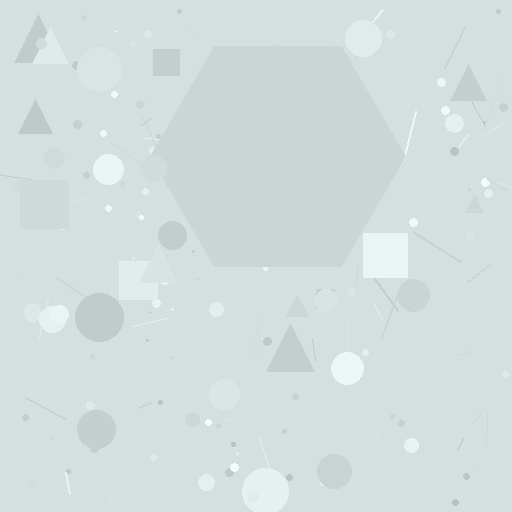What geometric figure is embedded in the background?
A hexagon is embedded in the background.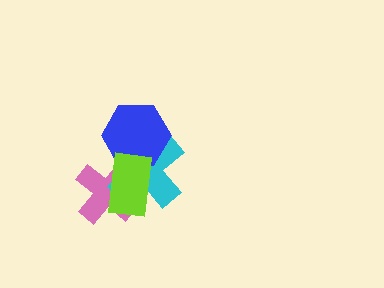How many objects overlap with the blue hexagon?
2 objects overlap with the blue hexagon.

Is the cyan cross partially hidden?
Yes, it is partially covered by another shape.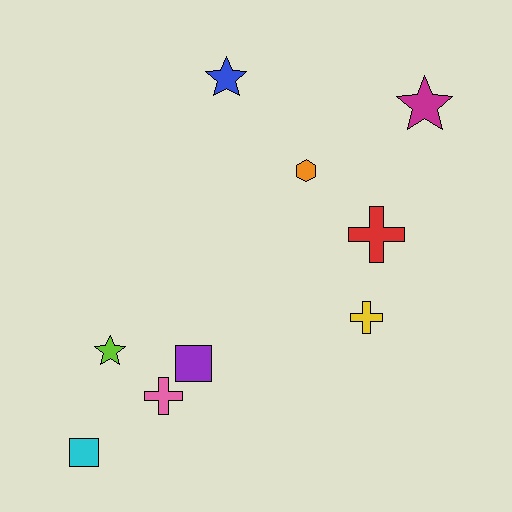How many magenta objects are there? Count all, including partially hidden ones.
There is 1 magenta object.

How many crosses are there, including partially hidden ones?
There are 3 crosses.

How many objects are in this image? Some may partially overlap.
There are 9 objects.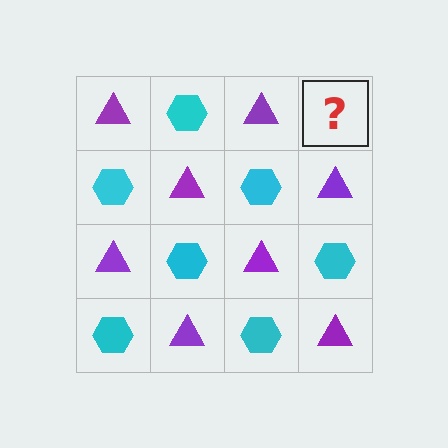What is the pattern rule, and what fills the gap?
The rule is that it alternates purple triangle and cyan hexagon in a checkerboard pattern. The gap should be filled with a cyan hexagon.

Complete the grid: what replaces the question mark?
The question mark should be replaced with a cyan hexagon.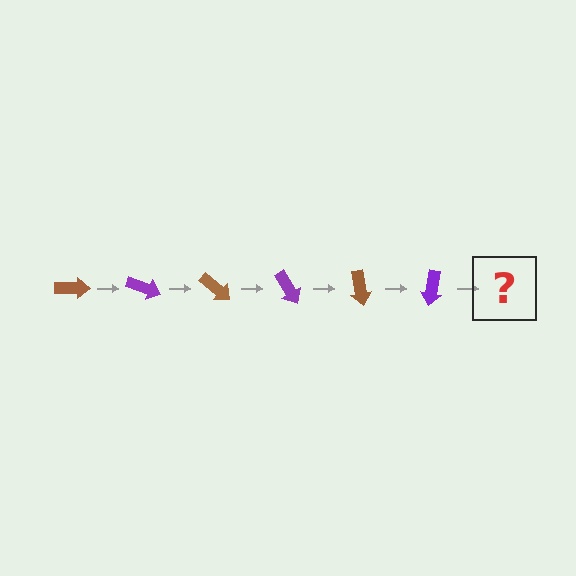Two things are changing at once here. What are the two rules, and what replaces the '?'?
The two rules are that it rotates 20 degrees each step and the color cycles through brown and purple. The '?' should be a brown arrow, rotated 120 degrees from the start.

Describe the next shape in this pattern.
It should be a brown arrow, rotated 120 degrees from the start.